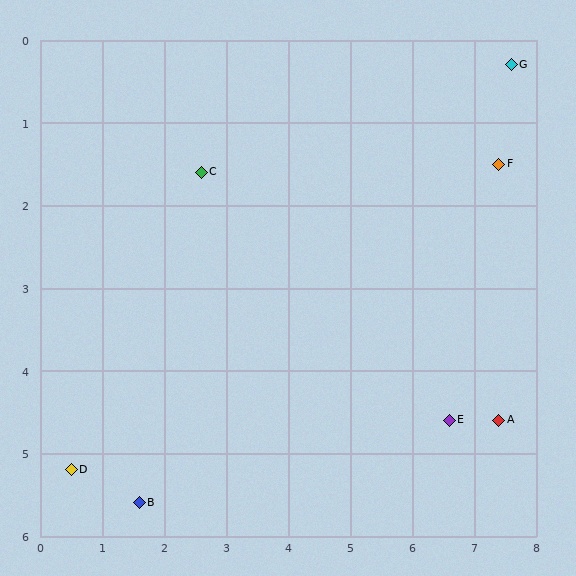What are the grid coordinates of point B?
Point B is at approximately (1.6, 5.6).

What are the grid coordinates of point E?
Point E is at approximately (6.6, 4.6).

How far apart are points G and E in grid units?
Points G and E are about 4.4 grid units apart.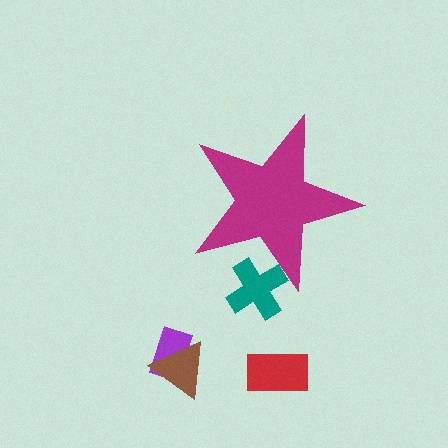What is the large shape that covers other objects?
A magenta star.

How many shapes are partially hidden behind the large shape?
1 shape is partially hidden.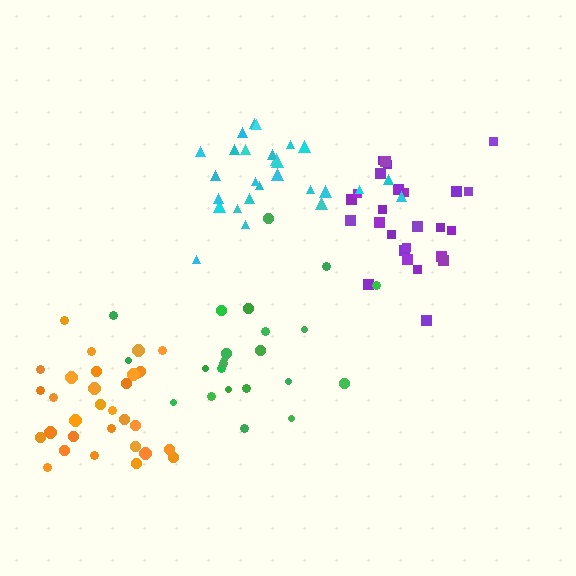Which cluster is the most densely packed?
Orange.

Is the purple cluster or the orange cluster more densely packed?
Orange.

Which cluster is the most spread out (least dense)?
Green.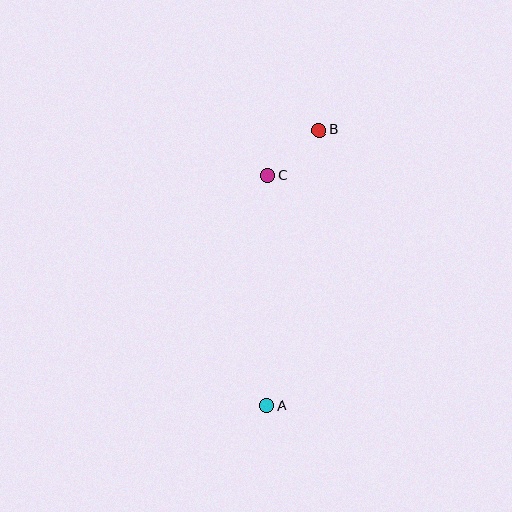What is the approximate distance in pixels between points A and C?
The distance between A and C is approximately 230 pixels.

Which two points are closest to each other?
Points B and C are closest to each other.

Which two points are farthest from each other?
Points A and B are farthest from each other.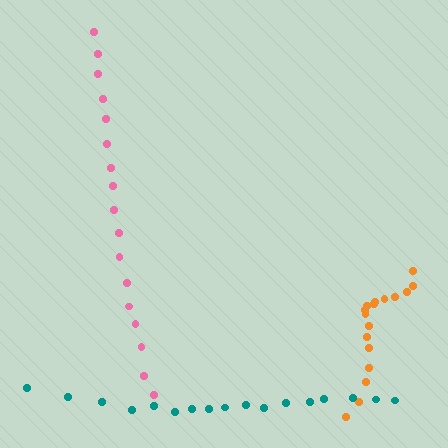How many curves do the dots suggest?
There are 3 distinct paths.